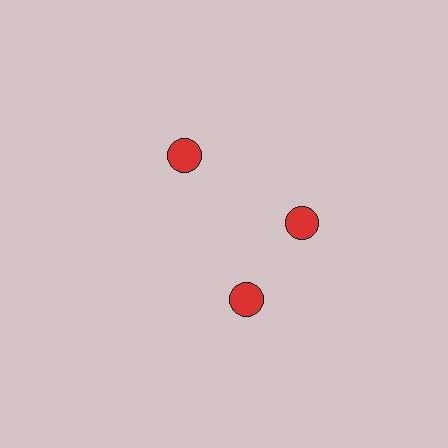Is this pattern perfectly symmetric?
No. The 3 red circles are arranged in a ring, but one element near the 7 o'clock position is rotated out of alignment along the ring, breaking the 3-fold rotational symmetry.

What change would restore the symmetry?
The symmetry would be restored by rotating it back into even spacing with its neighbors so that all 3 circles sit at equal angles and equal distance from the center.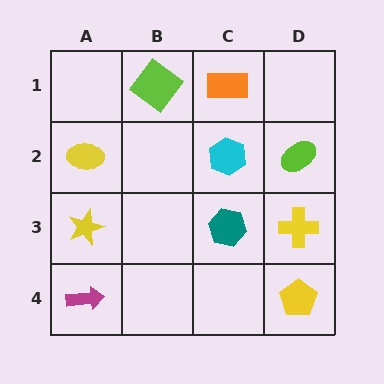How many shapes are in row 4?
2 shapes.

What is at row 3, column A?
A yellow star.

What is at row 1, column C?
An orange rectangle.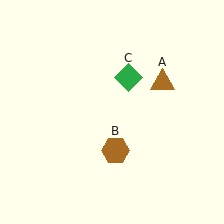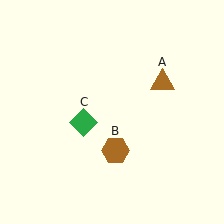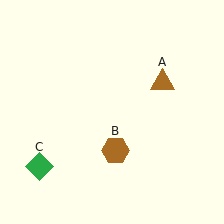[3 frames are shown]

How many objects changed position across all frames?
1 object changed position: green diamond (object C).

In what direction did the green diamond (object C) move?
The green diamond (object C) moved down and to the left.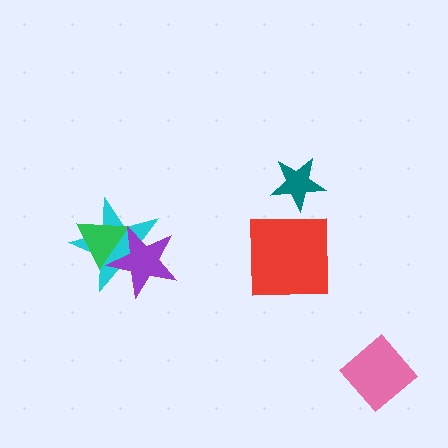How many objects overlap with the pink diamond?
0 objects overlap with the pink diamond.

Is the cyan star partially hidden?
Yes, it is partially covered by another shape.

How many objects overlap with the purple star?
2 objects overlap with the purple star.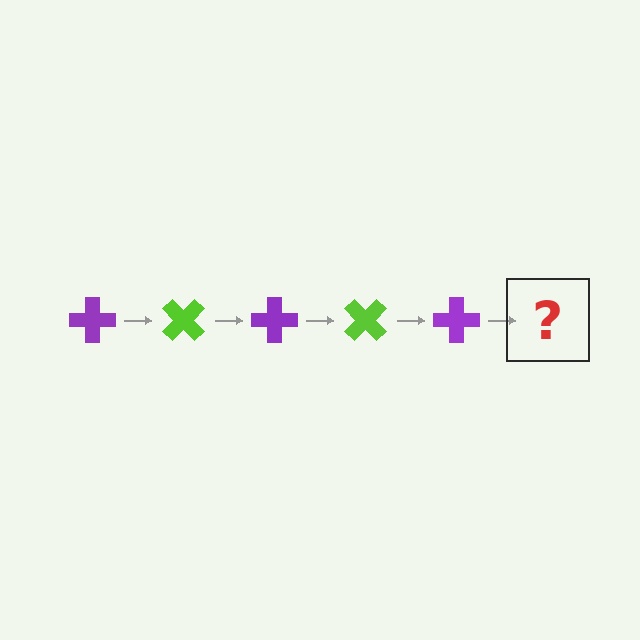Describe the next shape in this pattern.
It should be a lime cross, rotated 225 degrees from the start.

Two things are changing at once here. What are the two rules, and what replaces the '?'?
The two rules are that it rotates 45 degrees each step and the color cycles through purple and lime. The '?' should be a lime cross, rotated 225 degrees from the start.